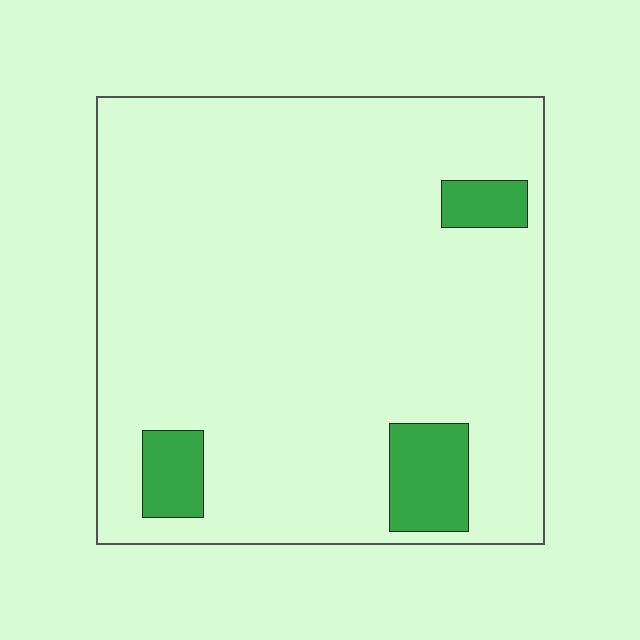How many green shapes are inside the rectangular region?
3.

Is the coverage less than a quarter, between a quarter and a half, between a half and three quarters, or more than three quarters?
Less than a quarter.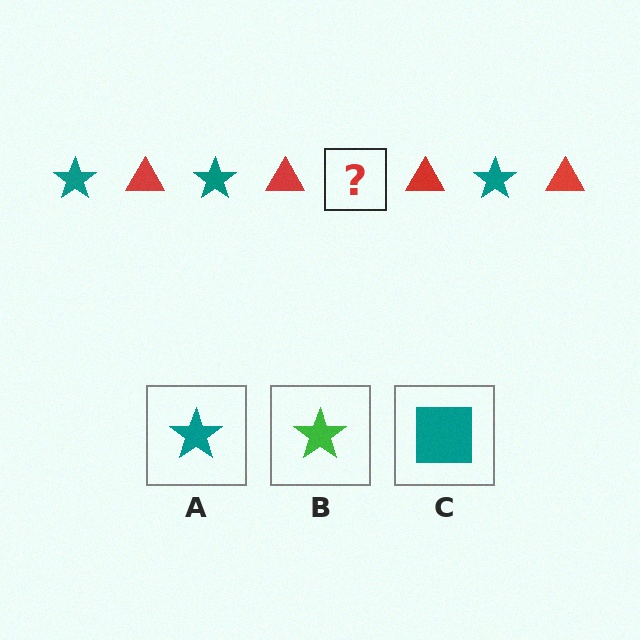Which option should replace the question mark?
Option A.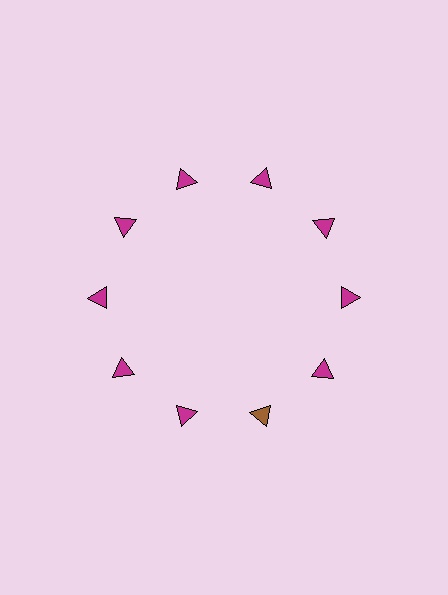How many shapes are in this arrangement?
There are 10 shapes arranged in a ring pattern.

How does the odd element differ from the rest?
It has a different color: brown instead of magenta.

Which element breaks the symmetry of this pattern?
The brown triangle at roughly the 5 o'clock position breaks the symmetry. All other shapes are magenta triangles.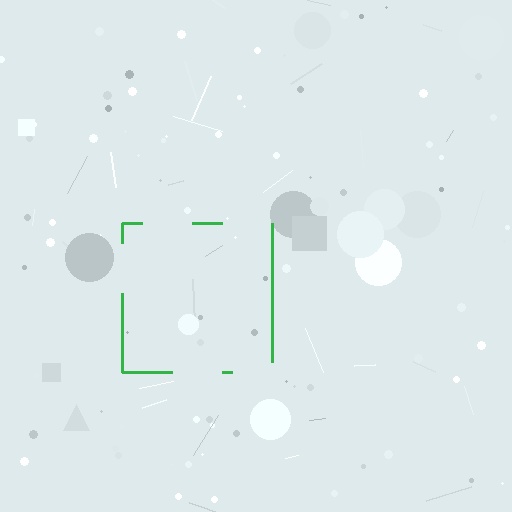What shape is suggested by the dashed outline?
The dashed outline suggests a square.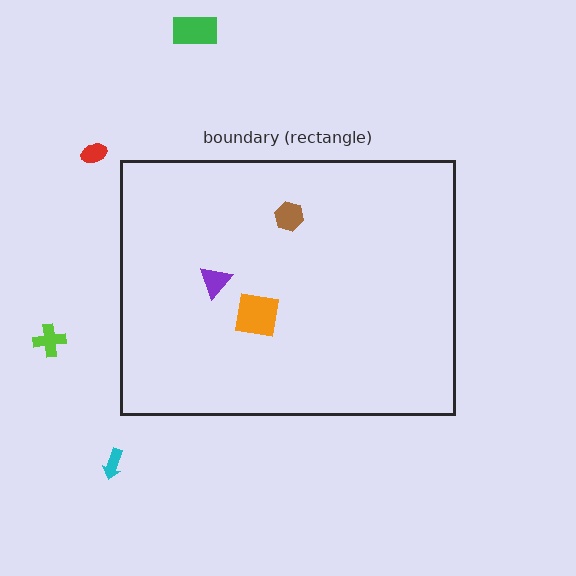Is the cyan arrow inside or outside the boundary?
Outside.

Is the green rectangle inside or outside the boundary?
Outside.